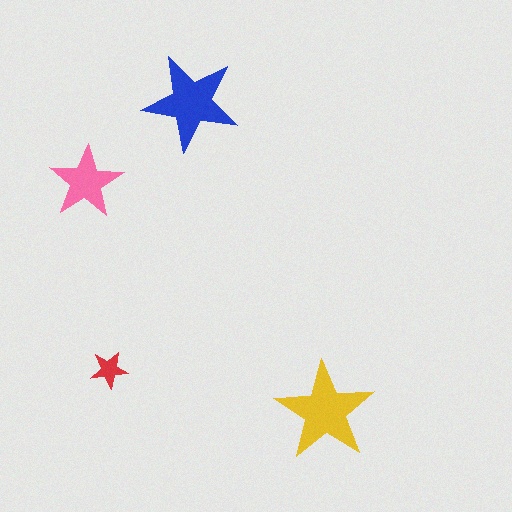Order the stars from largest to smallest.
the yellow one, the blue one, the pink one, the red one.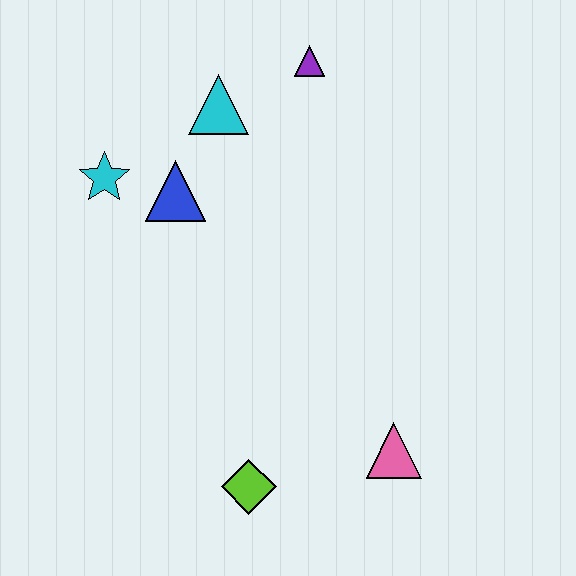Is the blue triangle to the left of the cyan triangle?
Yes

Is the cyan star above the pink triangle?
Yes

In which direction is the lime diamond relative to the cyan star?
The lime diamond is below the cyan star.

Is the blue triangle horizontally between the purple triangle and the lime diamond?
No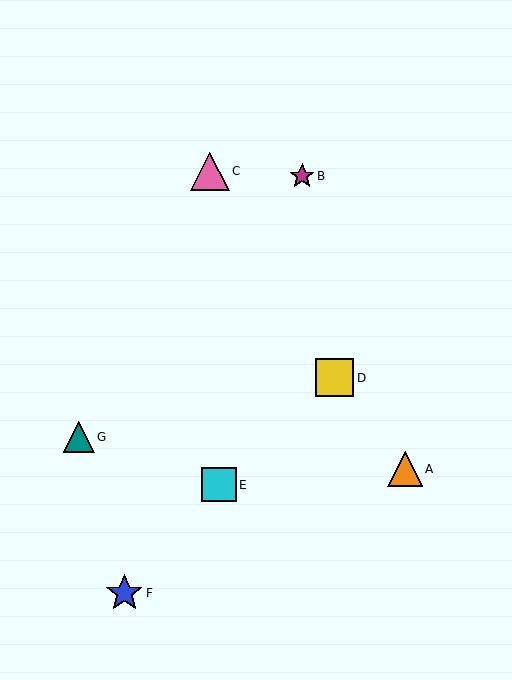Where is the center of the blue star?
The center of the blue star is at (124, 593).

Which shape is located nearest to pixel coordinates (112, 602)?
The blue star (labeled F) at (124, 593) is nearest to that location.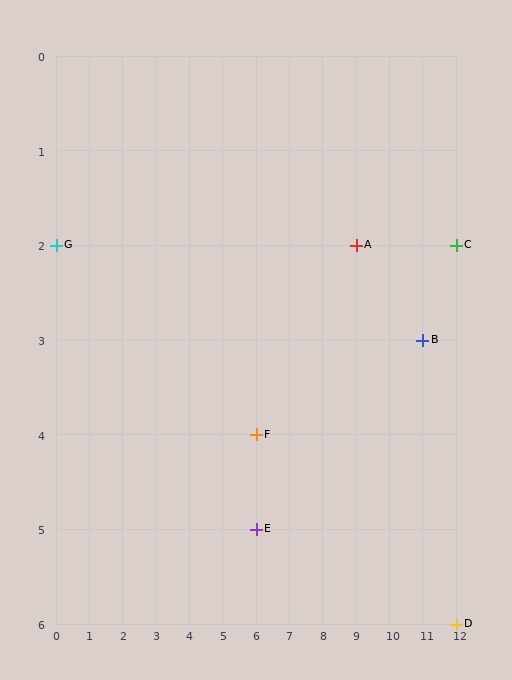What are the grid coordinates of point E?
Point E is at grid coordinates (6, 5).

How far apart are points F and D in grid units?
Points F and D are 6 columns and 2 rows apart (about 6.3 grid units diagonally).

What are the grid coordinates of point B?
Point B is at grid coordinates (11, 3).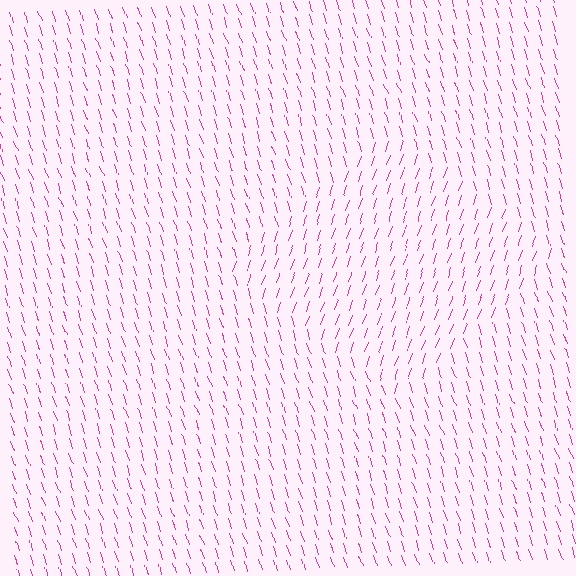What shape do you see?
I see a diamond.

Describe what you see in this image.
The image is filled with small magenta line segments. A diamond region in the image has lines oriented differently from the surrounding lines, creating a visible texture boundary.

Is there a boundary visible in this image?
Yes, there is a texture boundary formed by a change in line orientation.